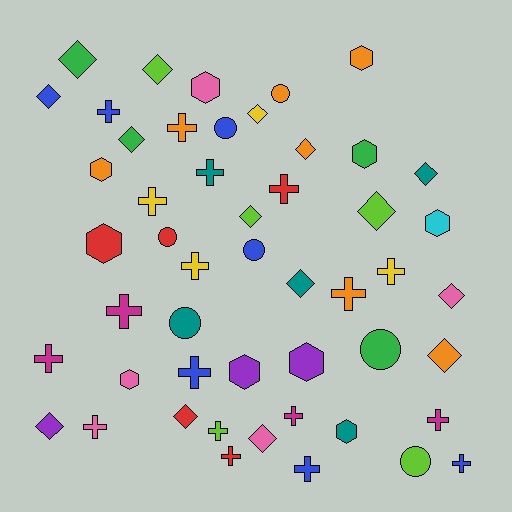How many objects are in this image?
There are 50 objects.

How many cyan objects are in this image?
There is 1 cyan object.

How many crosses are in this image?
There are 18 crosses.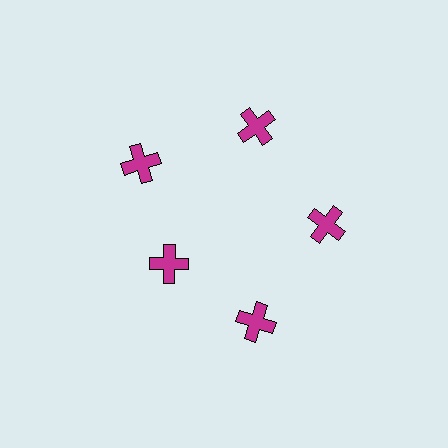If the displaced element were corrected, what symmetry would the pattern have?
It would have 5-fold rotational symmetry — the pattern would map onto itself every 72 degrees.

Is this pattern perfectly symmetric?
No. The 5 magenta crosses are arranged in a ring, but one element near the 8 o'clock position is pulled inward toward the center, breaking the 5-fold rotational symmetry.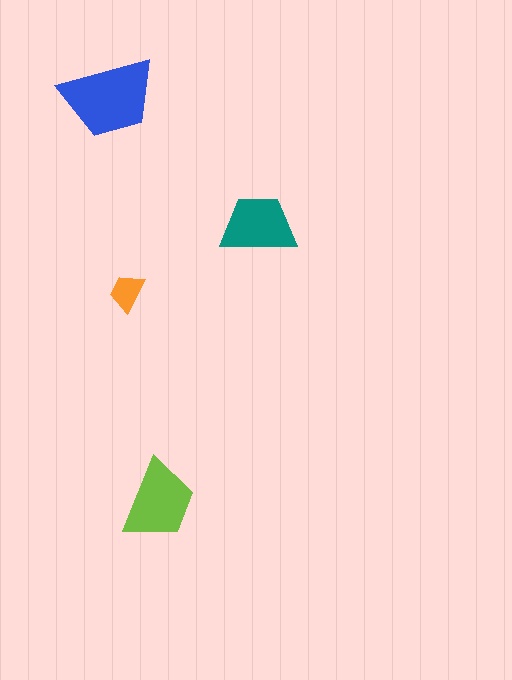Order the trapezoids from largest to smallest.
the blue one, the lime one, the teal one, the orange one.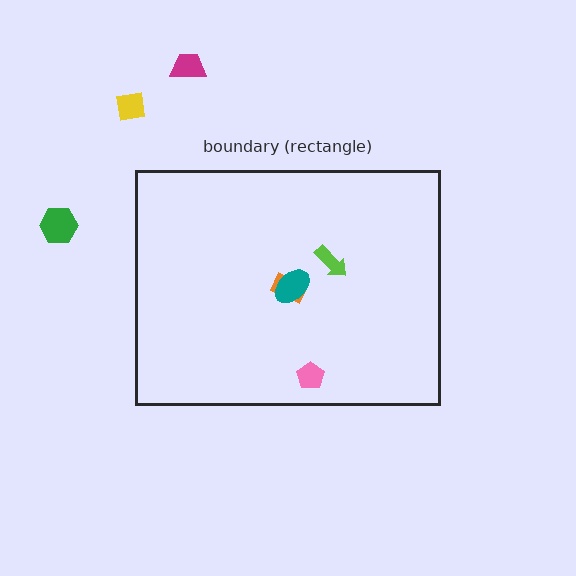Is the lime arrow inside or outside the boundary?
Inside.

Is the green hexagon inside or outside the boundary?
Outside.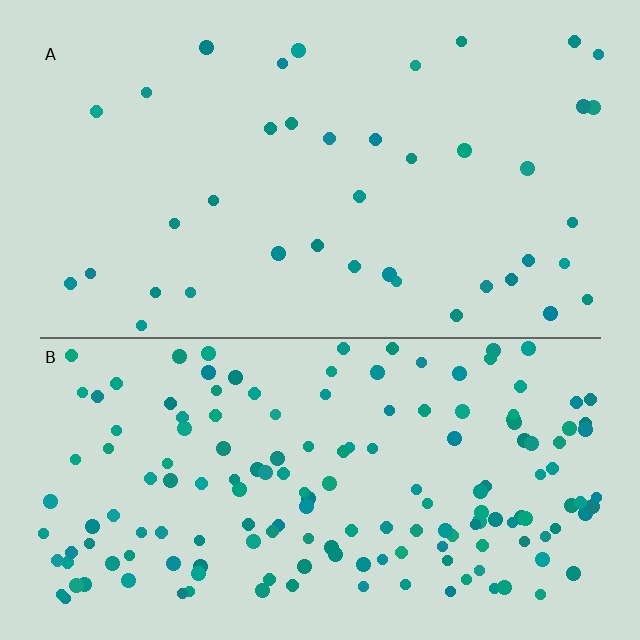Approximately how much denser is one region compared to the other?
Approximately 4.1× — region B over region A.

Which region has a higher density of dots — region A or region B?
B (the bottom).